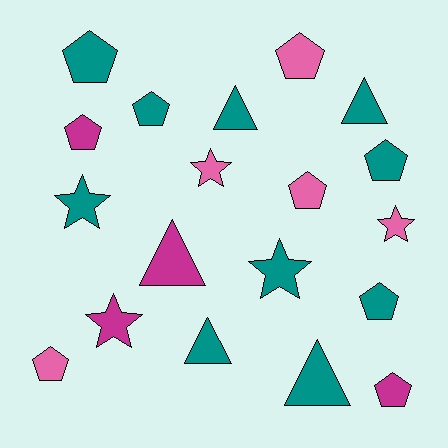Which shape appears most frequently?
Pentagon, with 9 objects.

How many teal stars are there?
There are 2 teal stars.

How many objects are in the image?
There are 19 objects.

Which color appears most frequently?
Teal, with 10 objects.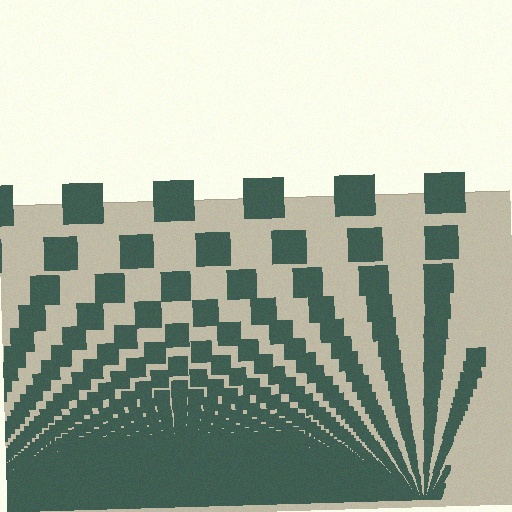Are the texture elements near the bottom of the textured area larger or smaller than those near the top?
Smaller. The gradient is inverted — elements near the bottom are smaller and denser.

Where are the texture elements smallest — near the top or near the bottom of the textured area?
Near the bottom.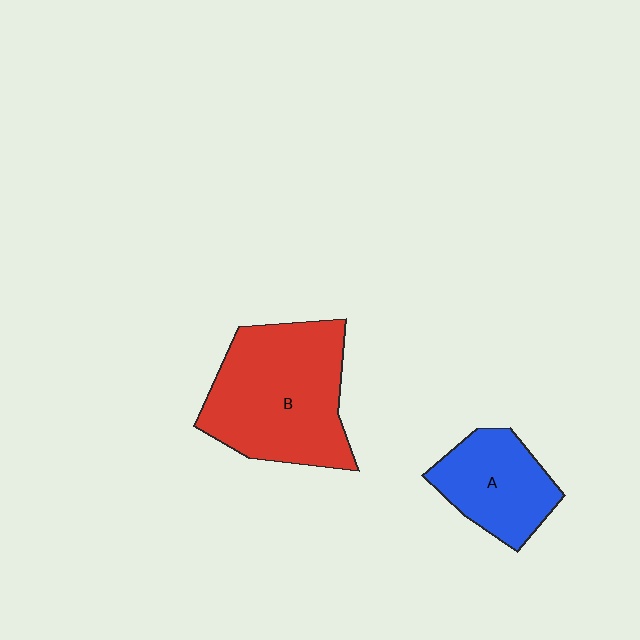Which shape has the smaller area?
Shape A (blue).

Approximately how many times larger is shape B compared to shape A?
Approximately 1.8 times.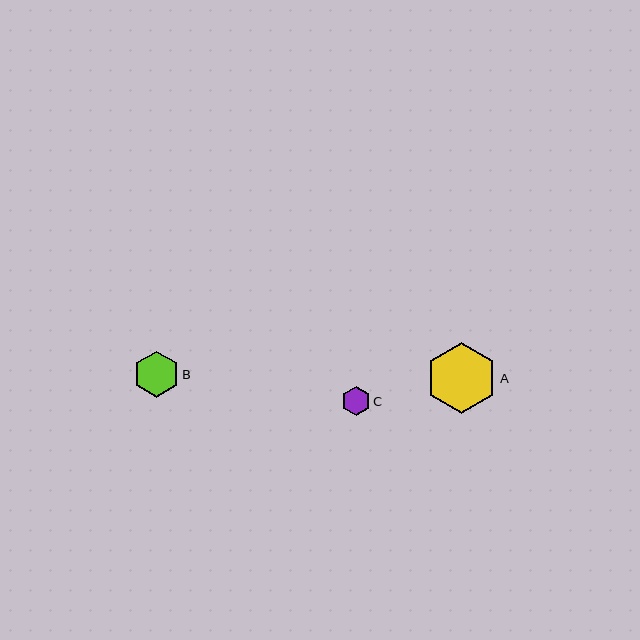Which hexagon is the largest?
Hexagon A is the largest with a size of approximately 71 pixels.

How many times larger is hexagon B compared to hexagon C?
Hexagon B is approximately 1.6 times the size of hexagon C.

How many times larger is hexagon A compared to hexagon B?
Hexagon A is approximately 1.5 times the size of hexagon B.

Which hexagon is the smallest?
Hexagon C is the smallest with a size of approximately 29 pixels.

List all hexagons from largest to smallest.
From largest to smallest: A, B, C.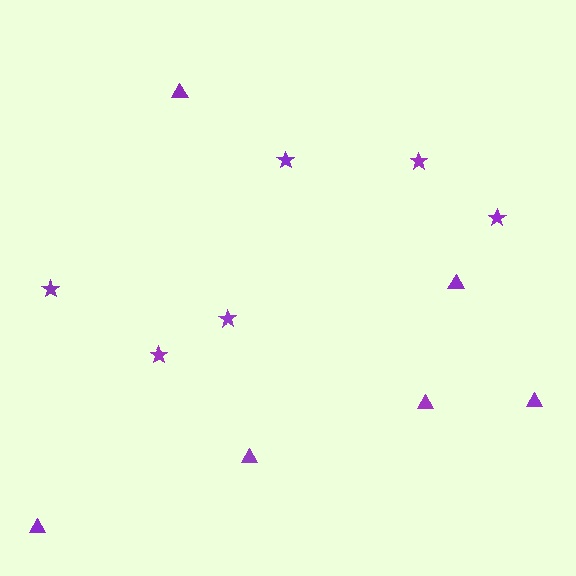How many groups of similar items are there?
There are 2 groups: one group of stars (6) and one group of triangles (6).